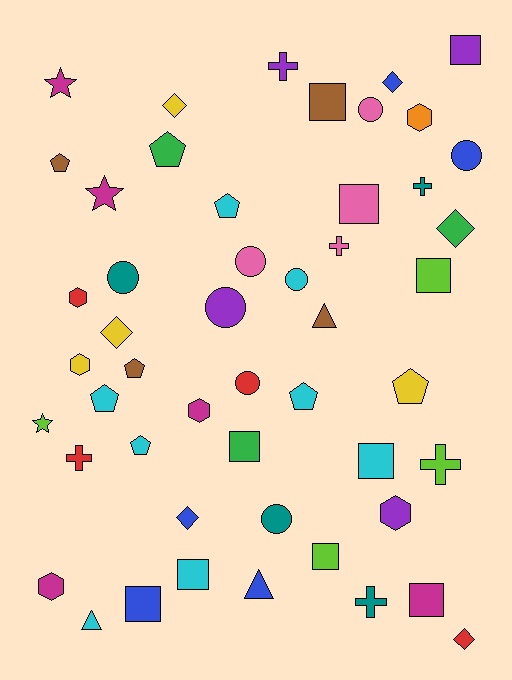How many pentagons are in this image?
There are 8 pentagons.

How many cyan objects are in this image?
There are 8 cyan objects.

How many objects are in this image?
There are 50 objects.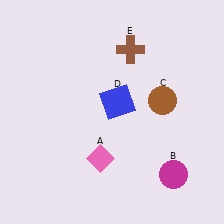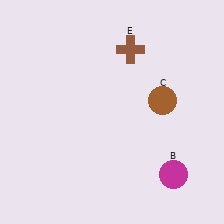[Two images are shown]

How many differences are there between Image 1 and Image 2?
There are 2 differences between the two images.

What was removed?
The blue square (D), the pink diamond (A) were removed in Image 2.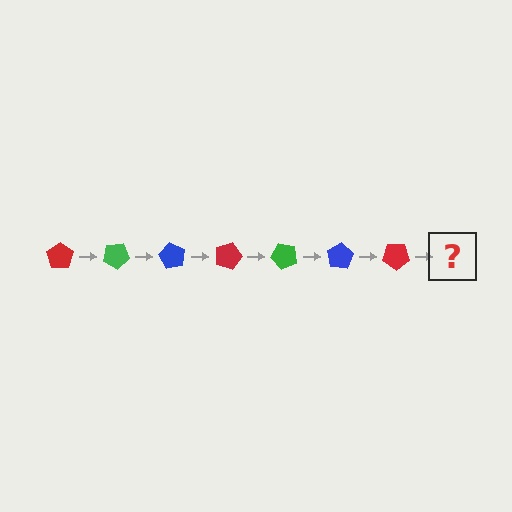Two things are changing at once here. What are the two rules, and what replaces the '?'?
The two rules are that it rotates 30 degrees each step and the color cycles through red, green, and blue. The '?' should be a green pentagon, rotated 210 degrees from the start.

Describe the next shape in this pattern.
It should be a green pentagon, rotated 210 degrees from the start.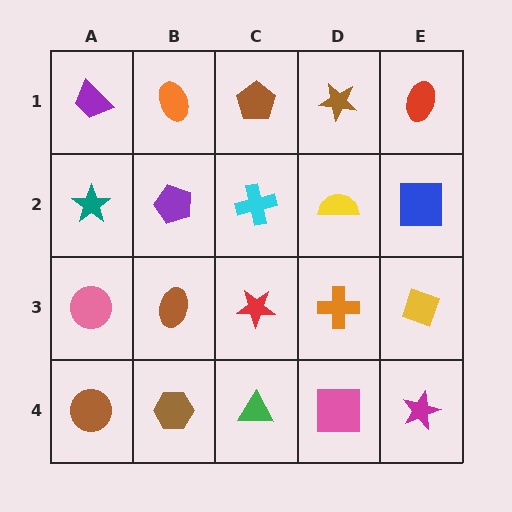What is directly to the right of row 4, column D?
A magenta star.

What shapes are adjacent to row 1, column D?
A yellow semicircle (row 2, column D), a brown pentagon (row 1, column C), a red ellipse (row 1, column E).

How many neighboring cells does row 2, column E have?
3.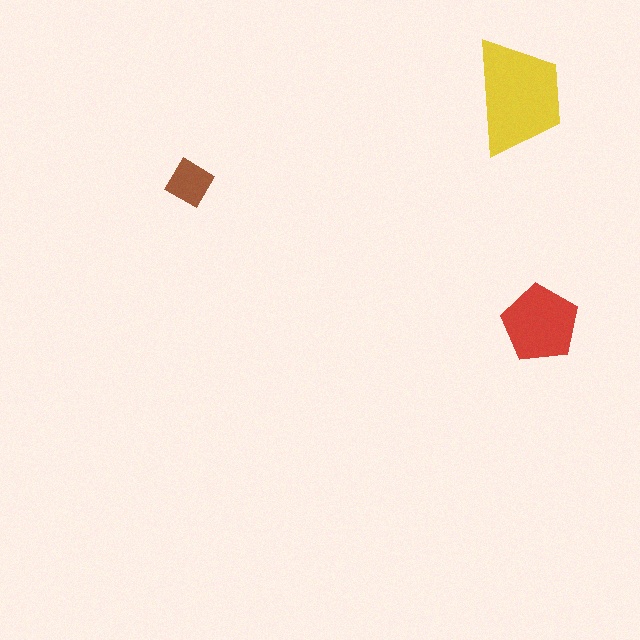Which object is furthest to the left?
The brown diamond is leftmost.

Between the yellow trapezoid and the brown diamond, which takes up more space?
The yellow trapezoid.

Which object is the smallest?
The brown diamond.